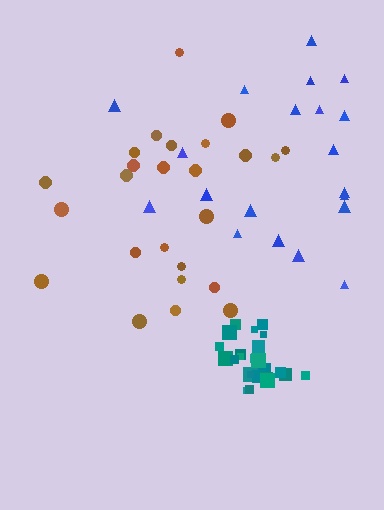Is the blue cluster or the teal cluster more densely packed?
Teal.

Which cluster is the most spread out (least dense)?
Blue.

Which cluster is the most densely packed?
Teal.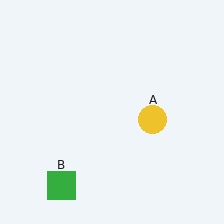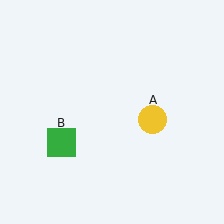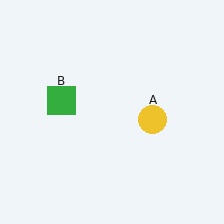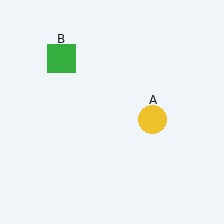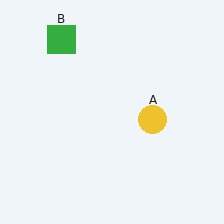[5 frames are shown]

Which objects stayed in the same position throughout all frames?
Yellow circle (object A) remained stationary.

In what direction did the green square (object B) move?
The green square (object B) moved up.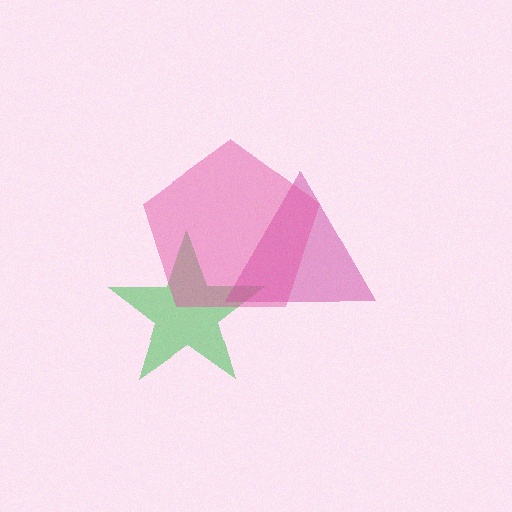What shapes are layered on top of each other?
The layered shapes are: a green star, a magenta triangle, a pink pentagon.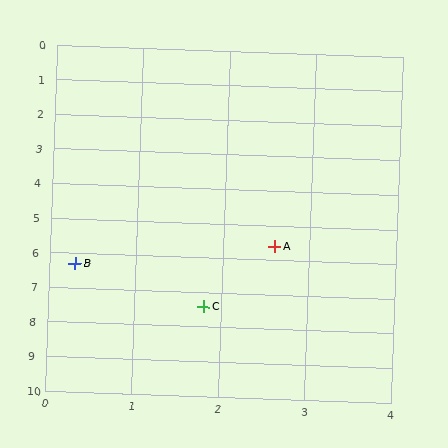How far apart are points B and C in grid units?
Points B and C are about 1.9 grid units apart.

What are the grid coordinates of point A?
Point A is at approximately (2.6, 5.6).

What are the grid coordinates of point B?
Point B is at approximately (0.3, 6.3).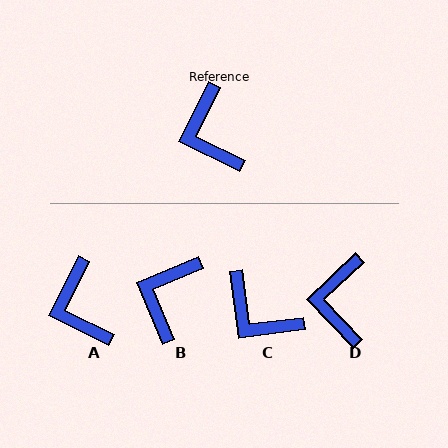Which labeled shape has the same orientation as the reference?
A.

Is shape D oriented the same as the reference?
No, it is off by about 21 degrees.